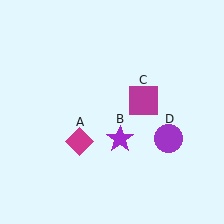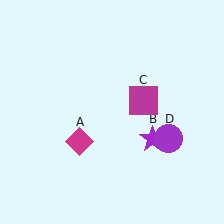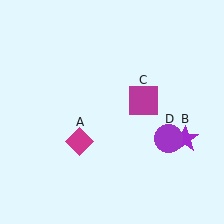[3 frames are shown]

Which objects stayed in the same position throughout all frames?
Magenta diamond (object A) and magenta square (object C) and purple circle (object D) remained stationary.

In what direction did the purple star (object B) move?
The purple star (object B) moved right.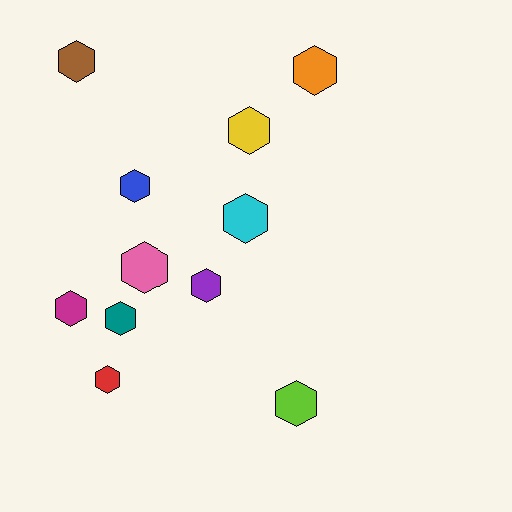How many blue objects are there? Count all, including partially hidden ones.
There is 1 blue object.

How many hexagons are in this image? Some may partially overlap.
There are 11 hexagons.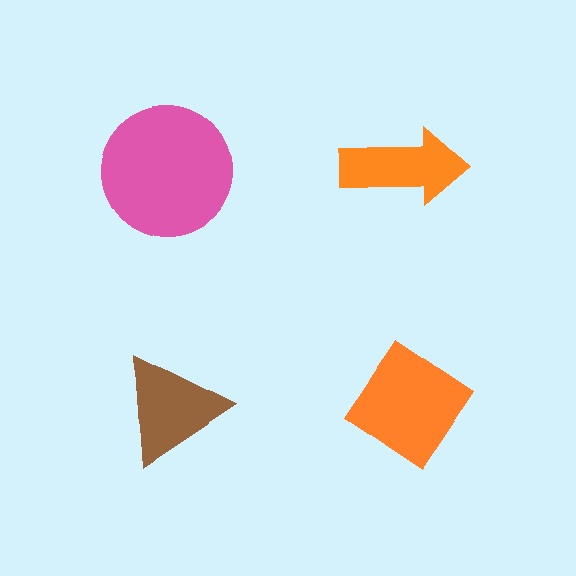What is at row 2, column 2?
An orange diamond.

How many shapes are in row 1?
2 shapes.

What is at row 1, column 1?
A pink circle.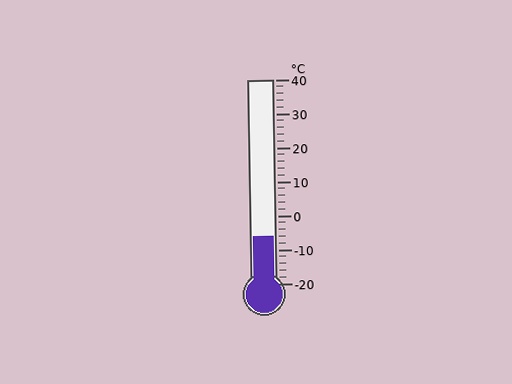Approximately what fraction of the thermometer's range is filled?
The thermometer is filled to approximately 25% of its range.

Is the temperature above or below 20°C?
The temperature is below 20°C.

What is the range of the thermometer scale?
The thermometer scale ranges from -20°C to 40°C.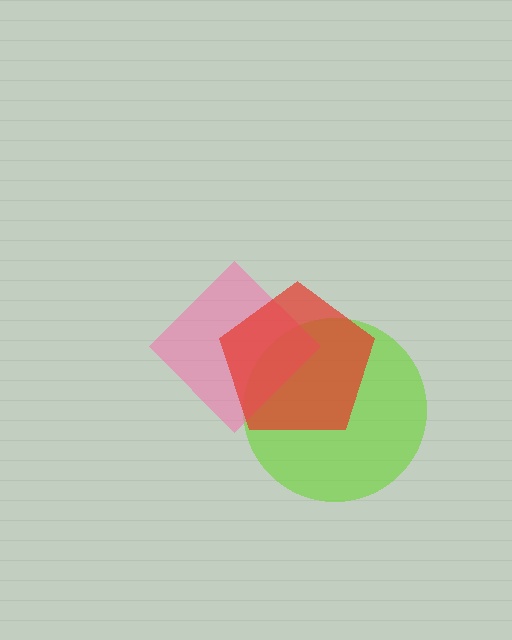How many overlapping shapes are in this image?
There are 3 overlapping shapes in the image.